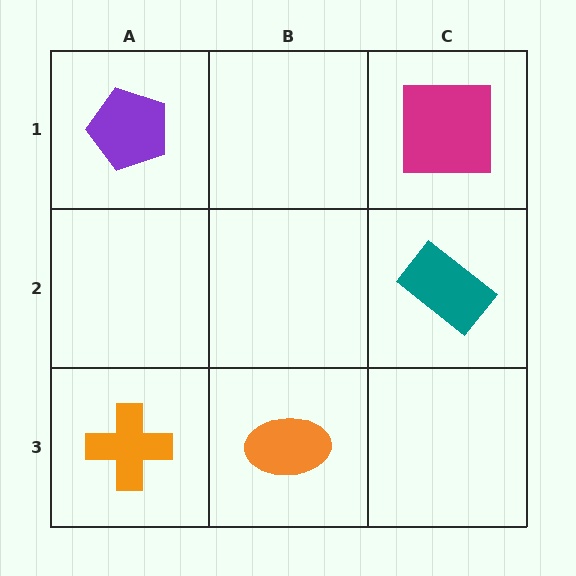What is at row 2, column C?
A teal rectangle.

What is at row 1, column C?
A magenta square.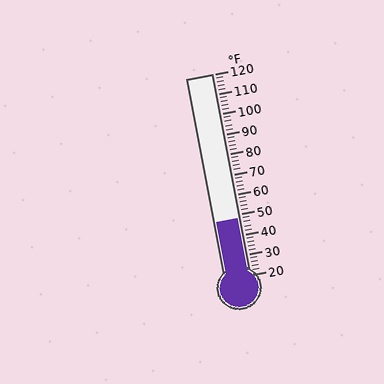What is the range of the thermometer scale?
The thermometer scale ranges from 20°F to 120°F.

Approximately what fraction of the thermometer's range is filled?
The thermometer is filled to approximately 30% of its range.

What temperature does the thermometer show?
The thermometer shows approximately 48°F.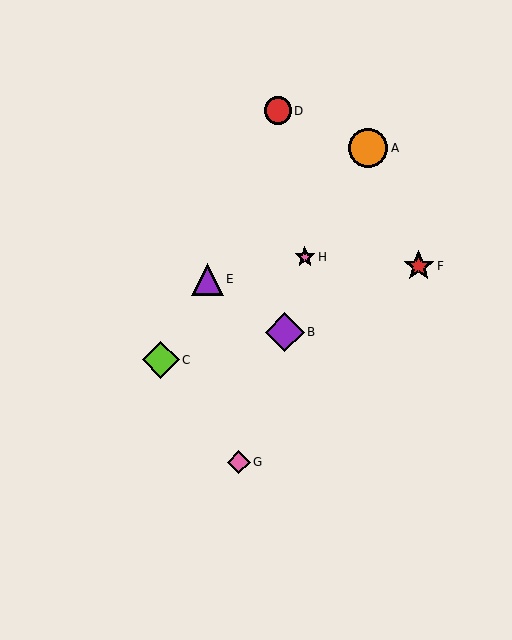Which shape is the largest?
The orange circle (labeled A) is the largest.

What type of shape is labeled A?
Shape A is an orange circle.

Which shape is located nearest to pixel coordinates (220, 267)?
The purple triangle (labeled E) at (207, 279) is nearest to that location.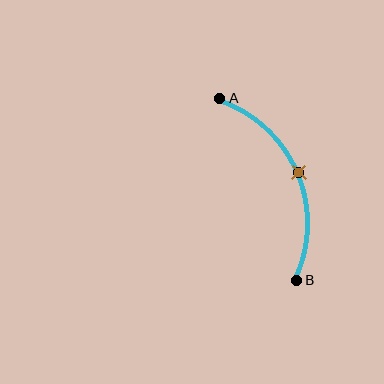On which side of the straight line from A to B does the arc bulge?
The arc bulges to the right of the straight line connecting A and B.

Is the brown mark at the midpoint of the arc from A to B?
Yes. The brown mark lies on the arc at equal arc-length from both A and B — it is the arc midpoint.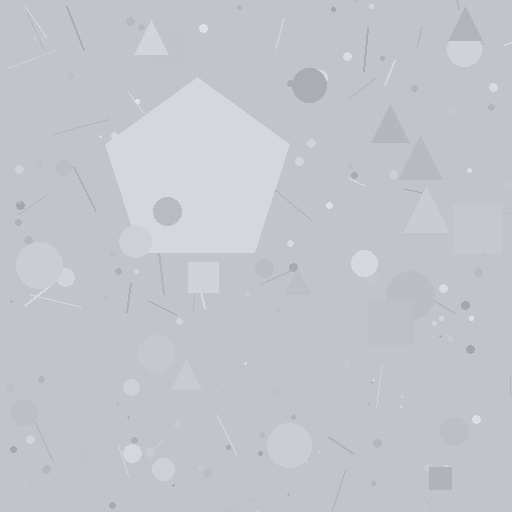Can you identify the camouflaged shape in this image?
The camouflaged shape is a pentagon.